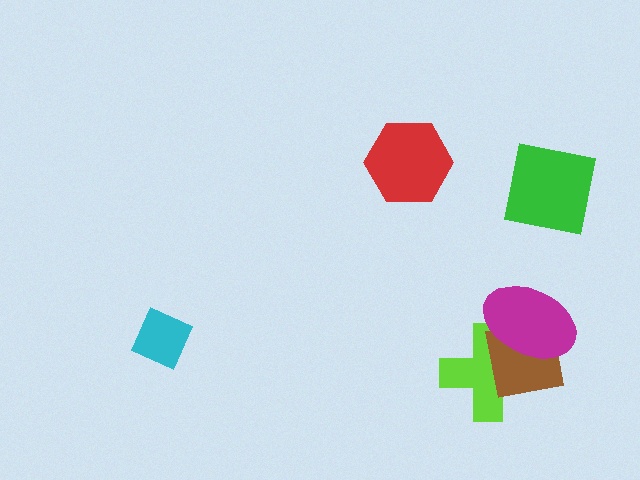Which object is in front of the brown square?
The magenta ellipse is in front of the brown square.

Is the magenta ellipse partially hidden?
No, no other shape covers it.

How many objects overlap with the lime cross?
2 objects overlap with the lime cross.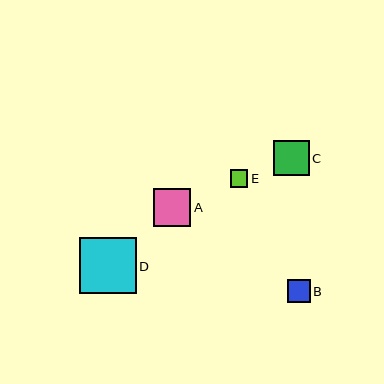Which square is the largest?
Square D is the largest with a size of approximately 56 pixels.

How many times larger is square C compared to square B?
Square C is approximately 1.5 times the size of square B.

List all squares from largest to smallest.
From largest to smallest: D, A, C, B, E.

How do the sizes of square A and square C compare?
Square A and square C are approximately the same size.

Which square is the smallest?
Square E is the smallest with a size of approximately 18 pixels.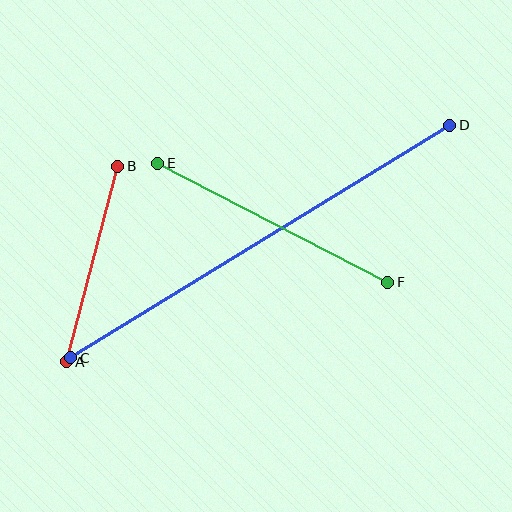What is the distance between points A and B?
The distance is approximately 202 pixels.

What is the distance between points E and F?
The distance is approximately 259 pixels.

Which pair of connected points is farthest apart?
Points C and D are farthest apart.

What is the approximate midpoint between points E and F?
The midpoint is at approximately (273, 223) pixels.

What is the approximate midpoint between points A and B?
The midpoint is at approximately (92, 264) pixels.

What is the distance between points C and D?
The distance is approximately 445 pixels.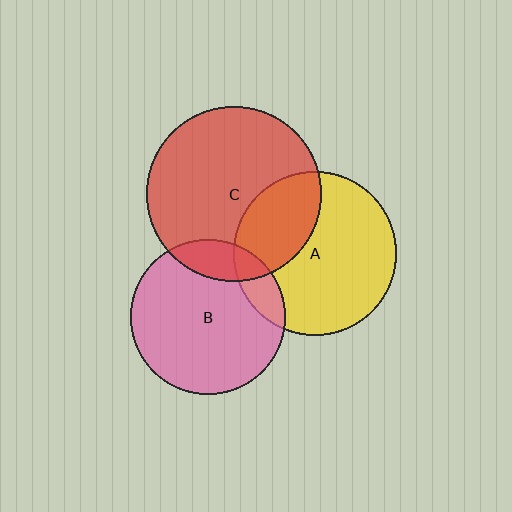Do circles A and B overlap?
Yes.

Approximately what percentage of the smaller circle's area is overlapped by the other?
Approximately 15%.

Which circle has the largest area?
Circle C (red).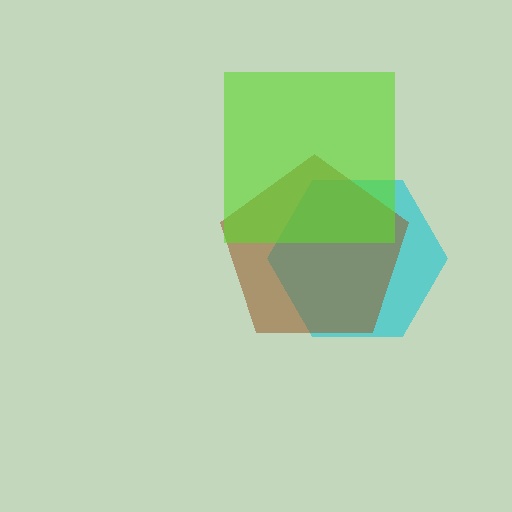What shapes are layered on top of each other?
The layered shapes are: a cyan hexagon, a brown pentagon, a lime square.